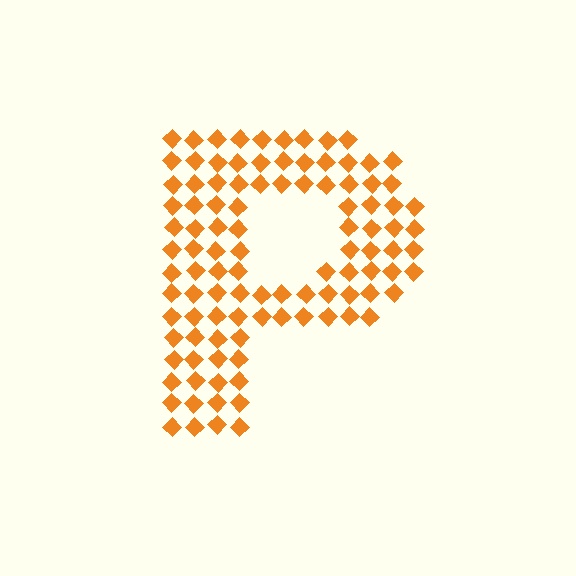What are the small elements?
The small elements are diamonds.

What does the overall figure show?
The overall figure shows the letter P.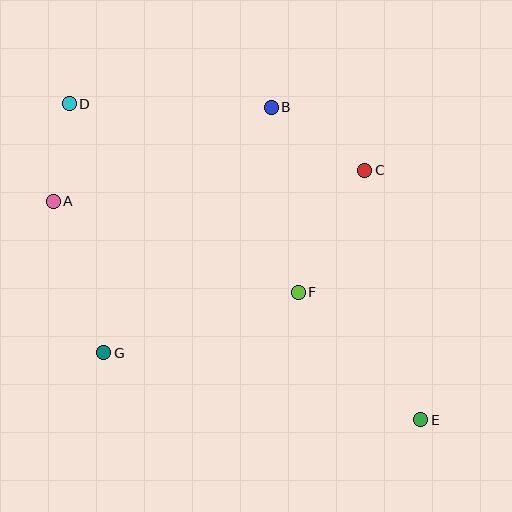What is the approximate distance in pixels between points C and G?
The distance between C and G is approximately 318 pixels.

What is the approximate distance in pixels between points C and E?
The distance between C and E is approximately 255 pixels.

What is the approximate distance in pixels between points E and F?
The distance between E and F is approximately 177 pixels.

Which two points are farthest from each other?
Points D and E are farthest from each other.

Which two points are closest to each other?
Points A and D are closest to each other.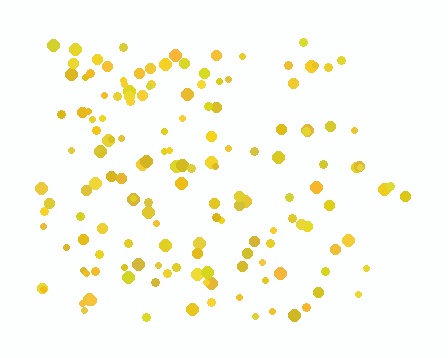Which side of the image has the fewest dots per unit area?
The right.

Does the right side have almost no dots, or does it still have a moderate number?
Still a moderate number, just noticeably fewer than the left.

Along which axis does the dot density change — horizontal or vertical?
Horizontal.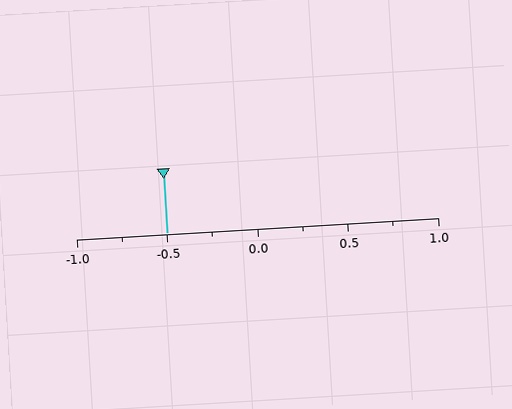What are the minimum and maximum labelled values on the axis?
The axis runs from -1.0 to 1.0.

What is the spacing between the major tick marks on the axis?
The major ticks are spaced 0.5 apart.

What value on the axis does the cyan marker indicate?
The marker indicates approximately -0.5.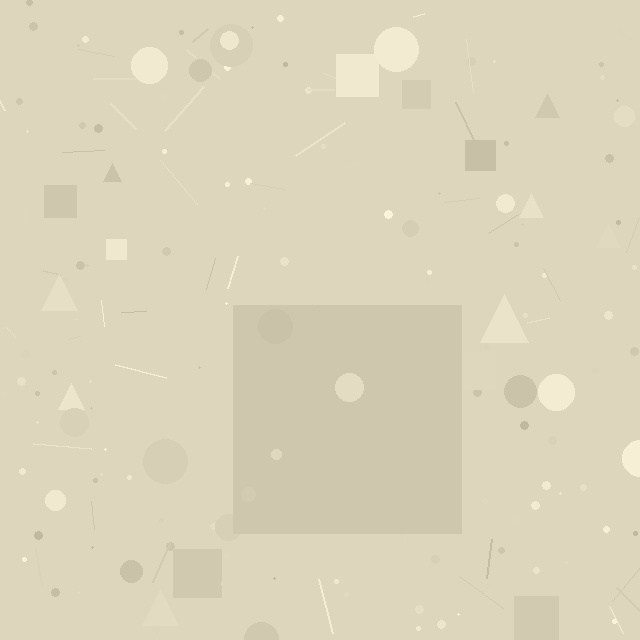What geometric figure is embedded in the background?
A square is embedded in the background.